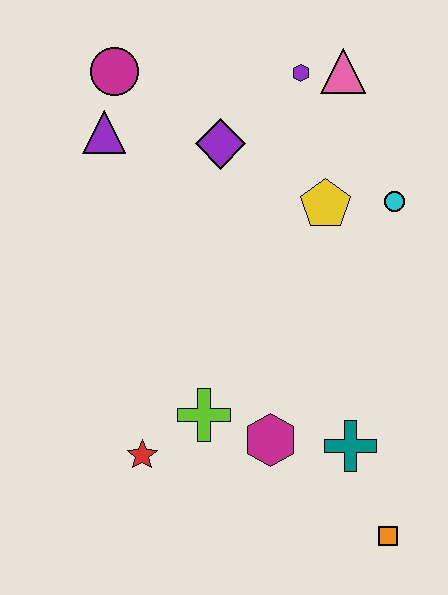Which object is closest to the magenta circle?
The purple triangle is closest to the magenta circle.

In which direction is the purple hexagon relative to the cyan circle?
The purple hexagon is above the cyan circle.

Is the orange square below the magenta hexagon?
Yes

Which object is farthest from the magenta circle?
The orange square is farthest from the magenta circle.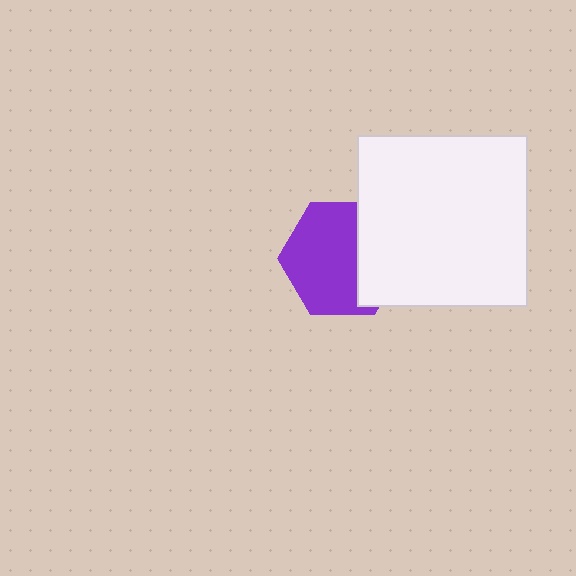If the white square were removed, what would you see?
You would see the complete purple hexagon.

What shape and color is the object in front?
The object in front is a white square.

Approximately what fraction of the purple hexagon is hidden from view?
Roughly 33% of the purple hexagon is hidden behind the white square.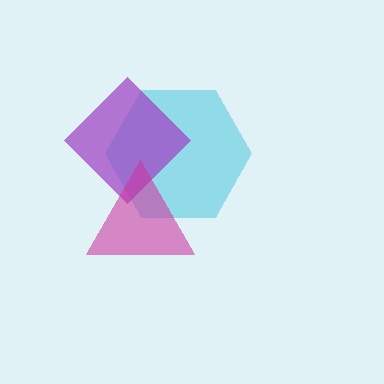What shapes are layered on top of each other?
The layered shapes are: a cyan hexagon, a purple diamond, a magenta triangle.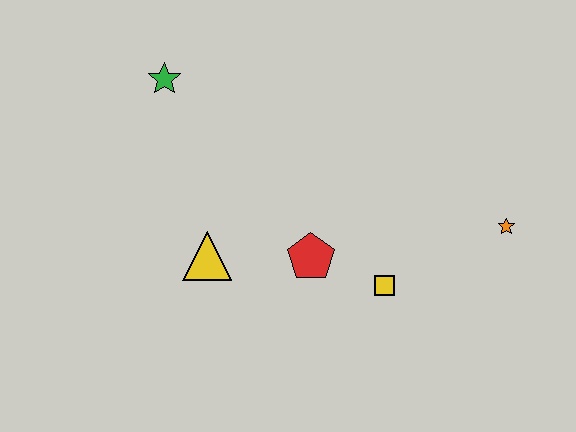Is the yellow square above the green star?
No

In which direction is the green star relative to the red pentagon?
The green star is above the red pentagon.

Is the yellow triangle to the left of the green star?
No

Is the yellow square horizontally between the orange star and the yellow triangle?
Yes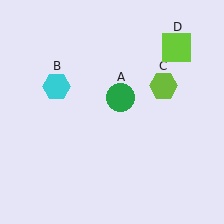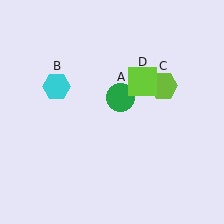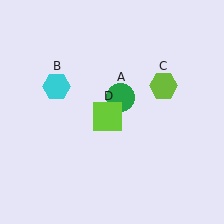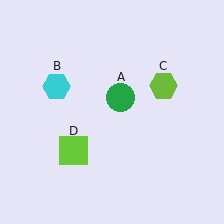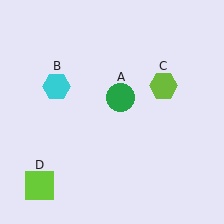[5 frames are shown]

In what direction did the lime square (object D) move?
The lime square (object D) moved down and to the left.